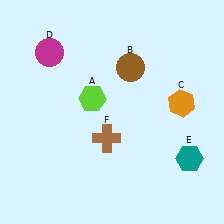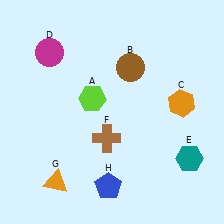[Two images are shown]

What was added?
An orange triangle (G), a blue pentagon (H) were added in Image 2.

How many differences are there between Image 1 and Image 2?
There are 2 differences between the two images.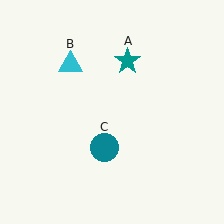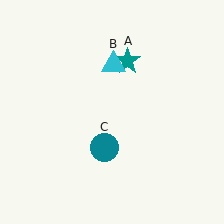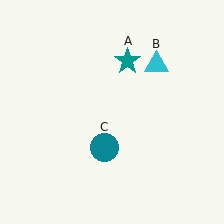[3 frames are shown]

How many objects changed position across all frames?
1 object changed position: cyan triangle (object B).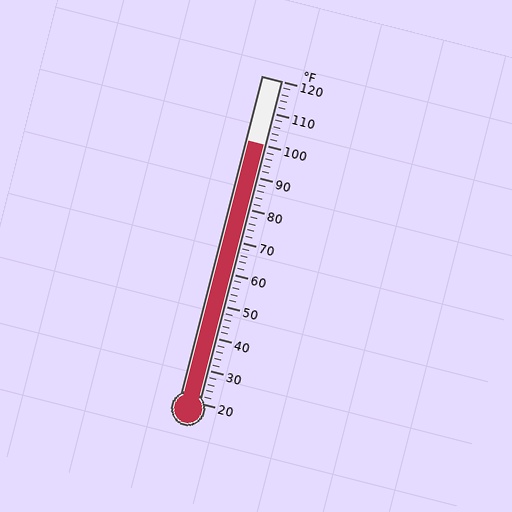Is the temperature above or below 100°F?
The temperature is at 100°F.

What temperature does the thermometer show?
The thermometer shows approximately 100°F.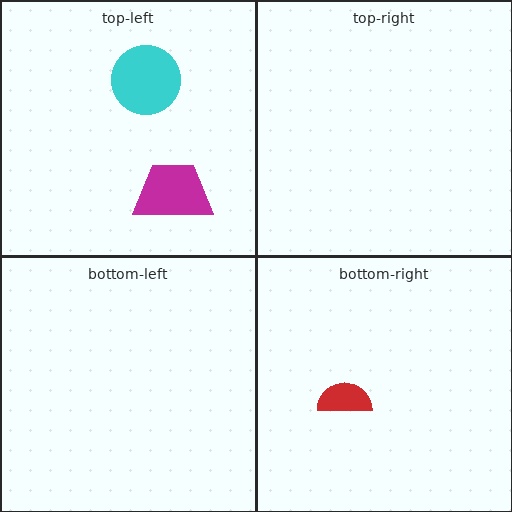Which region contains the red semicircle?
The bottom-right region.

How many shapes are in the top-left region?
2.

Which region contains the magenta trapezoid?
The top-left region.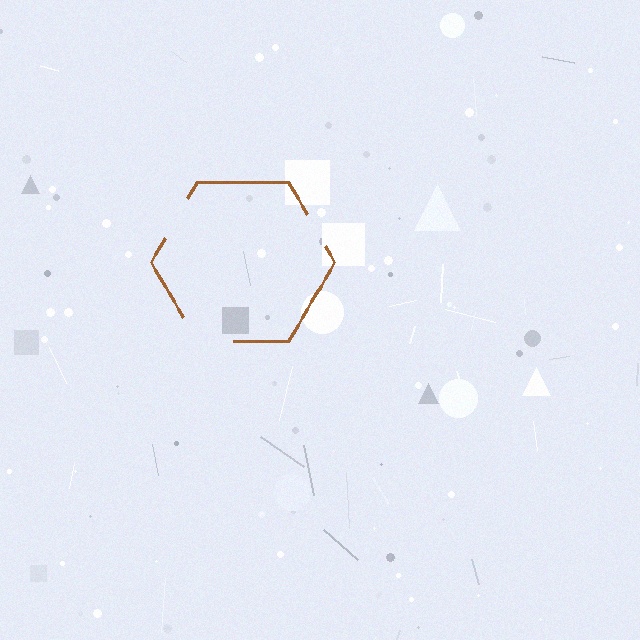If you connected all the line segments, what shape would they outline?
They would outline a hexagon.